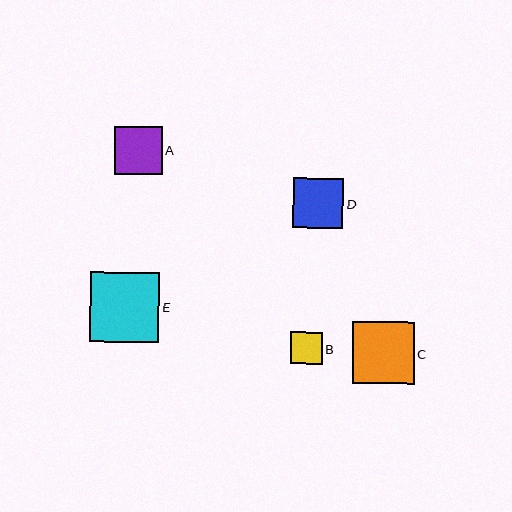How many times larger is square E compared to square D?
Square E is approximately 1.4 times the size of square D.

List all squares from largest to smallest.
From largest to smallest: E, C, D, A, B.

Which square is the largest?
Square E is the largest with a size of approximately 70 pixels.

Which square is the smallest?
Square B is the smallest with a size of approximately 32 pixels.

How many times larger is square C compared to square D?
Square C is approximately 1.2 times the size of square D.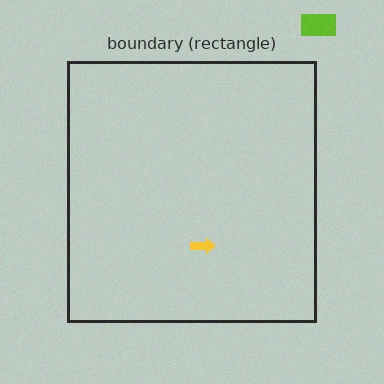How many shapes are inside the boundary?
1 inside, 1 outside.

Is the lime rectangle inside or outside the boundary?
Outside.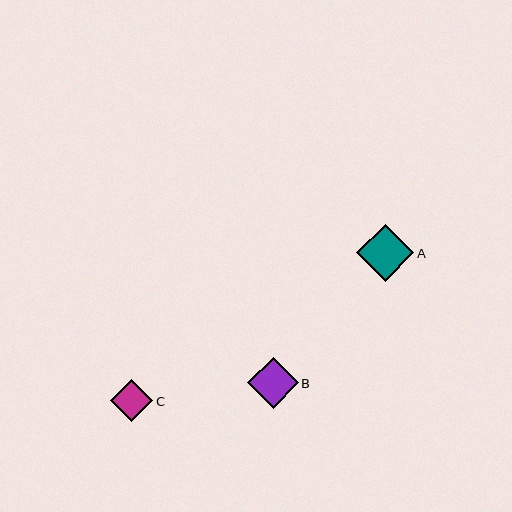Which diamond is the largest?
Diamond A is the largest with a size of approximately 57 pixels.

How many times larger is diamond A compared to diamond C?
Diamond A is approximately 1.3 times the size of diamond C.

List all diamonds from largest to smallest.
From largest to smallest: A, B, C.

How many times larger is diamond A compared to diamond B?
Diamond A is approximately 1.1 times the size of diamond B.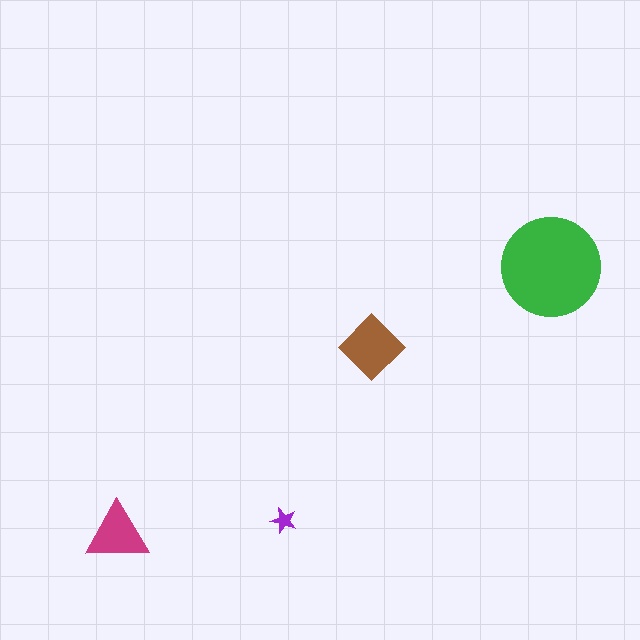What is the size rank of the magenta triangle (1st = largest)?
3rd.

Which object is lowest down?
The magenta triangle is bottommost.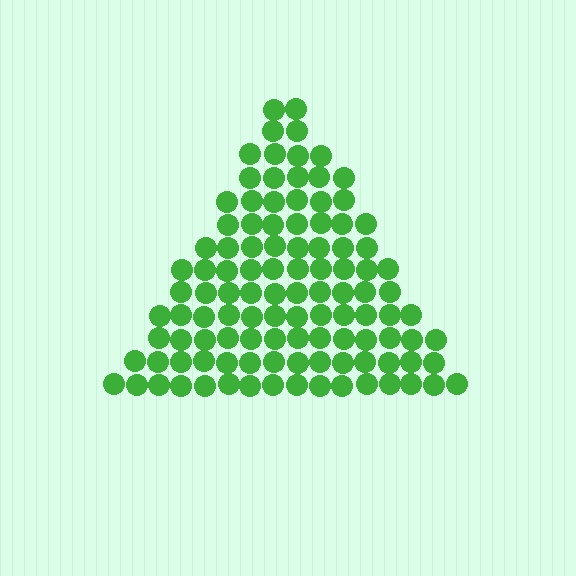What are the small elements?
The small elements are circles.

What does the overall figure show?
The overall figure shows a triangle.